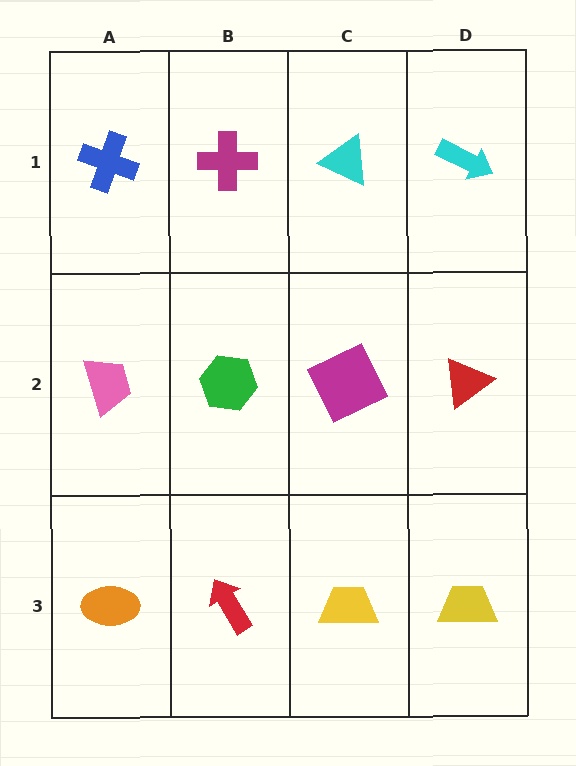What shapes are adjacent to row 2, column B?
A magenta cross (row 1, column B), a red arrow (row 3, column B), a pink trapezoid (row 2, column A), a magenta square (row 2, column C).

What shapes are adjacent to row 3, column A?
A pink trapezoid (row 2, column A), a red arrow (row 3, column B).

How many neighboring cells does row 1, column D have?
2.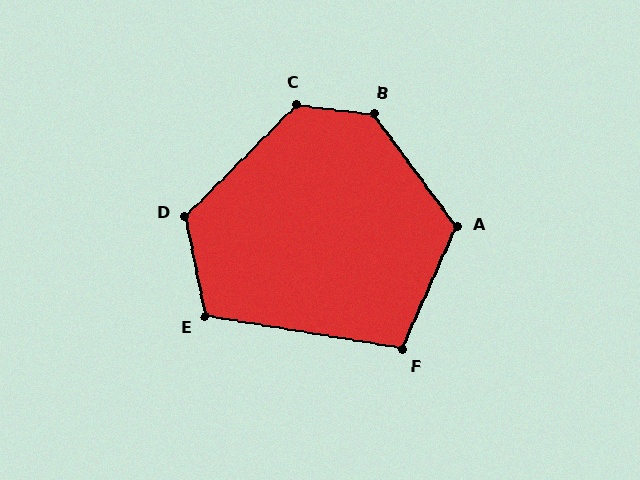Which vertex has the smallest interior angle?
F, at approximately 104 degrees.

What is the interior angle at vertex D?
Approximately 123 degrees (obtuse).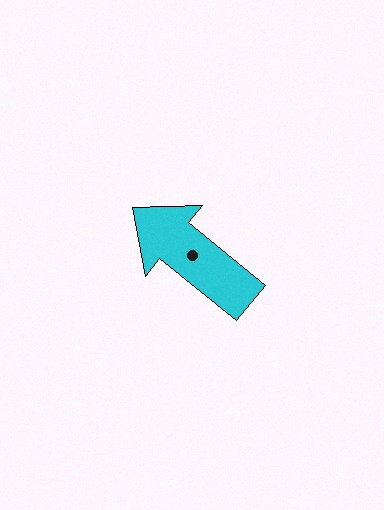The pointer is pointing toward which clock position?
Roughly 10 o'clock.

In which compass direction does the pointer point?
Northwest.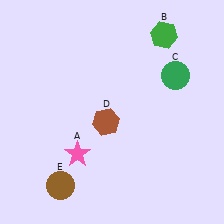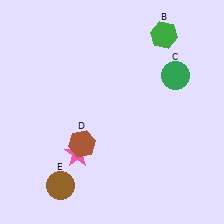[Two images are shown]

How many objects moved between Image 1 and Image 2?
1 object moved between the two images.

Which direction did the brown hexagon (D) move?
The brown hexagon (D) moved left.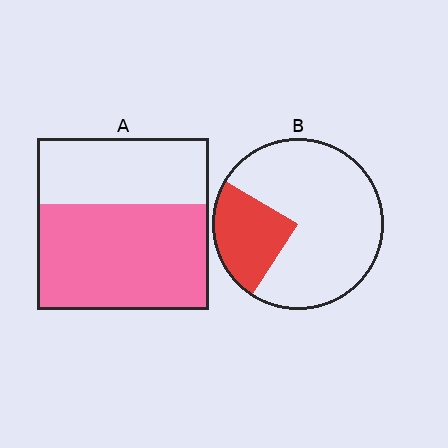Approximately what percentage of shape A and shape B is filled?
A is approximately 60% and B is approximately 25%.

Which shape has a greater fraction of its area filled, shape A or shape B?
Shape A.